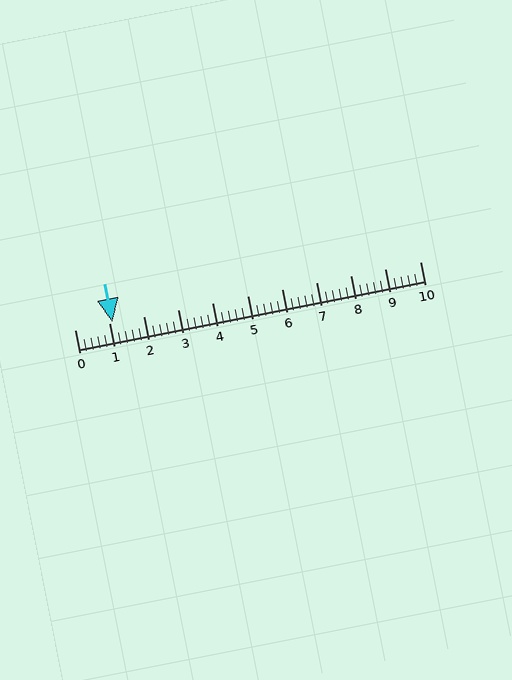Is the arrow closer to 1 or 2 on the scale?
The arrow is closer to 1.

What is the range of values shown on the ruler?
The ruler shows values from 0 to 10.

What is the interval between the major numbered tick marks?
The major tick marks are spaced 1 units apart.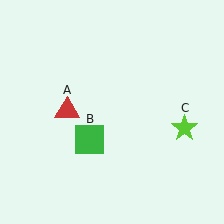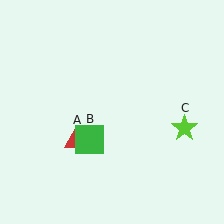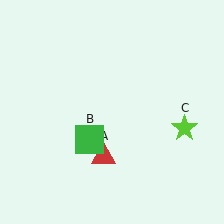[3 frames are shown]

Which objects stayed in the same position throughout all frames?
Green square (object B) and lime star (object C) remained stationary.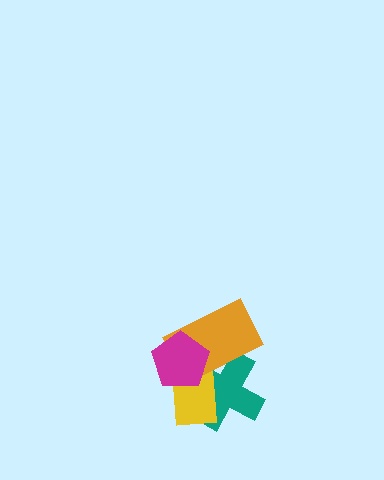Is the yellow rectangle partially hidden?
Yes, it is partially covered by another shape.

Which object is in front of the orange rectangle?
The magenta pentagon is in front of the orange rectangle.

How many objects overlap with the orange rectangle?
3 objects overlap with the orange rectangle.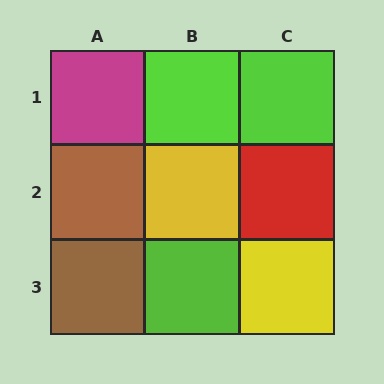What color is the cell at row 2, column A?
Brown.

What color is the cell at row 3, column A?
Brown.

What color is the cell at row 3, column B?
Lime.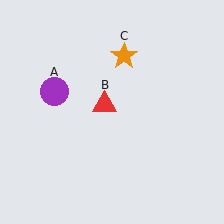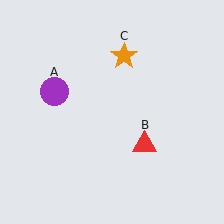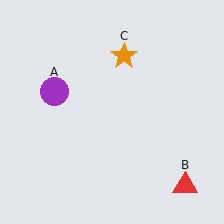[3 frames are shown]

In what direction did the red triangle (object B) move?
The red triangle (object B) moved down and to the right.